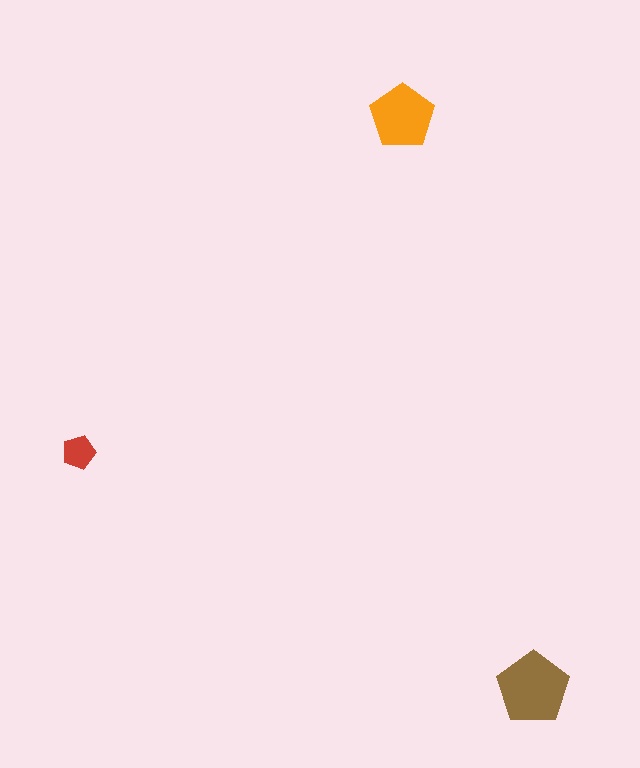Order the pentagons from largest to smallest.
the brown one, the orange one, the red one.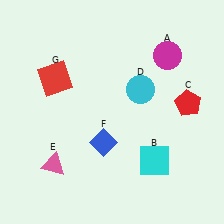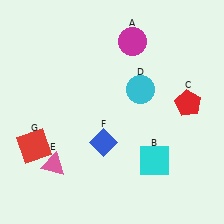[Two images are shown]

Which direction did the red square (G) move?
The red square (G) moved down.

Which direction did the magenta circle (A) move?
The magenta circle (A) moved left.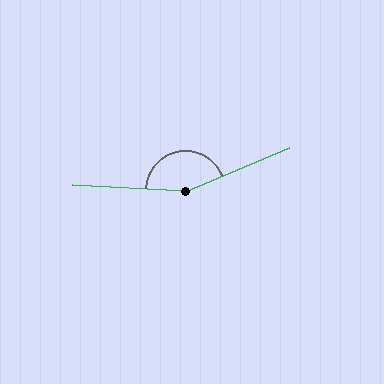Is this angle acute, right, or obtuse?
It is obtuse.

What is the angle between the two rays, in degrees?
Approximately 155 degrees.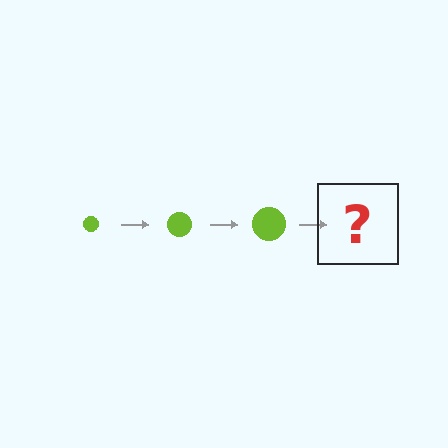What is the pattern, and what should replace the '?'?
The pattern is that the circle gets progressively larger each step. The '?' should be a lime circle, larger than the previous one.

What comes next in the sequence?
The next element should be a lime circle, larger than the previous one.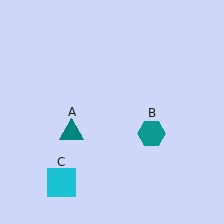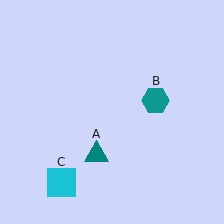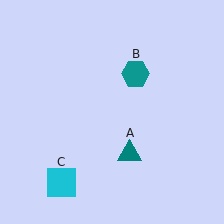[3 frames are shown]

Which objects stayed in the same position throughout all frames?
Cyan square (object C) remained stationary.